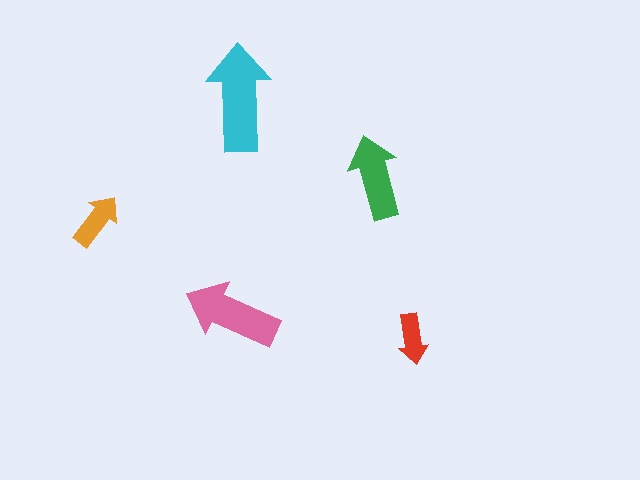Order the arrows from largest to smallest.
the cyan one, the pink one, the green one, the orange one, the red one.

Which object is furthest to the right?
The red arrow is rightmost.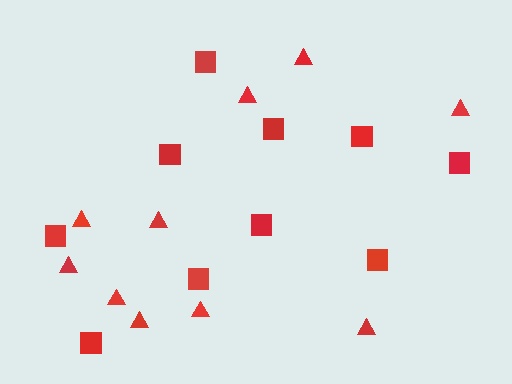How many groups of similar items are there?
There are 2 groups: one group of squares (10) and one group of triangles (10).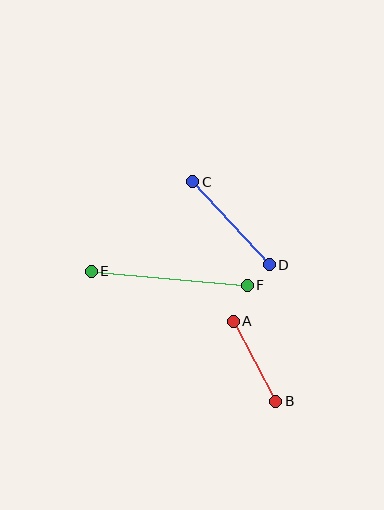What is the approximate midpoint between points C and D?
The midpoint is at approximately (231, 223) pixels.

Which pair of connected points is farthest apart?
Points E and F are farthest apart.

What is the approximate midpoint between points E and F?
The midpoint is at approximately (169, 278) pixels.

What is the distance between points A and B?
The distance is approximately 90 pixels.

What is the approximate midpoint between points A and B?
The midpoint is at approximately (254, 361) pixels.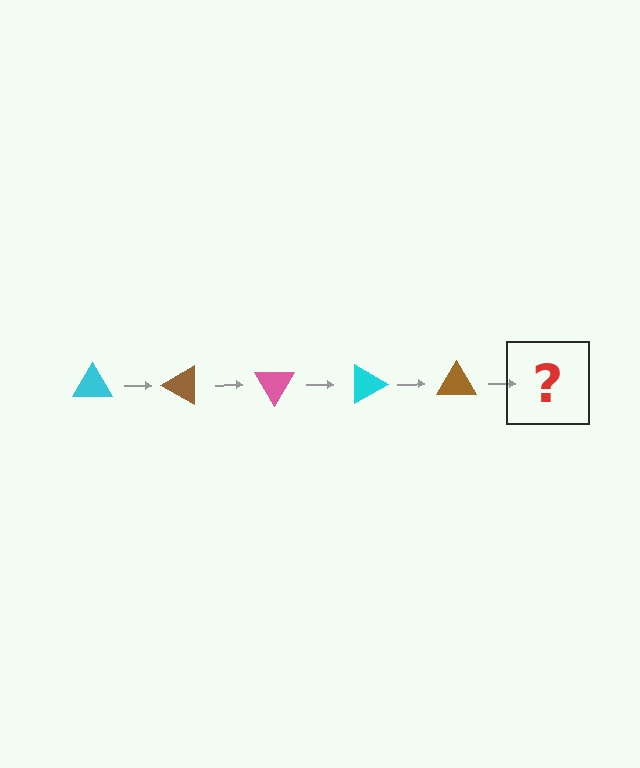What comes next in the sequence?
The next element should be a pink triangle, rotated 150 degrees from the start.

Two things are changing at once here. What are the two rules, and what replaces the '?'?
The two rules are that it rotates 30 degrees each step and the color cycles through cyan, brown, and pink. The '?' should be a pink triangle, rotated 150 degrees from the start.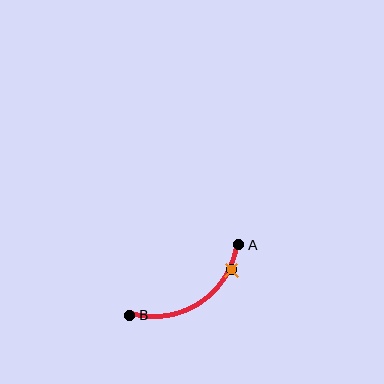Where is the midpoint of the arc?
The arc midpoint is the point on the curve farthest from the straight line joining A and B. It sits below that line.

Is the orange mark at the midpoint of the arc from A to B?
No. The orange mark lies on the arc but is closer to endpoint A. The arc midpoint would be at the point on the curve equidistant along the arc from both A and B.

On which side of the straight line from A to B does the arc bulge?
The arc bulges below the straight line connecting A and B.